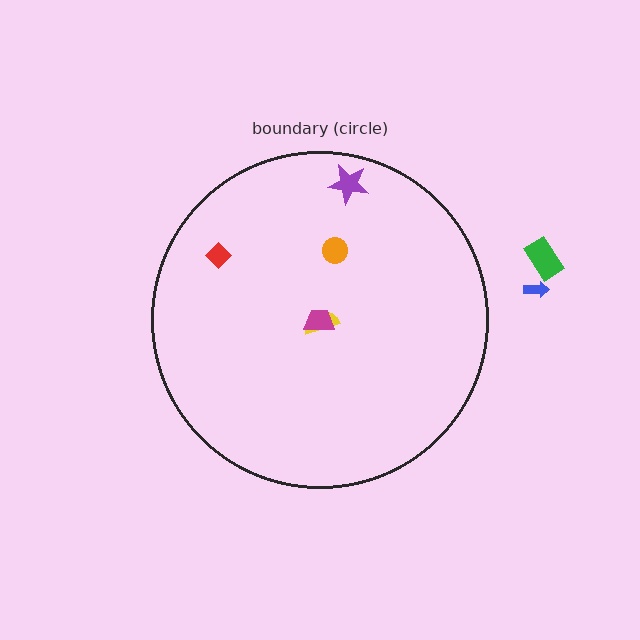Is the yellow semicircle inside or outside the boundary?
Inside.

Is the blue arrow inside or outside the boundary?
Outside.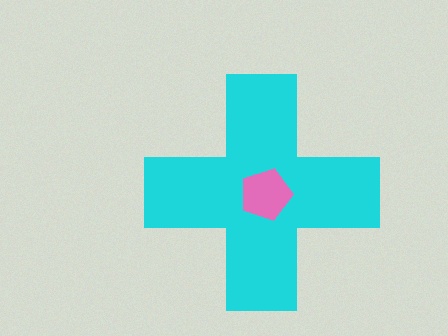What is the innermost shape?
The pink pentagon.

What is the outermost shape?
The cyan cross.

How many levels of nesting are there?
2.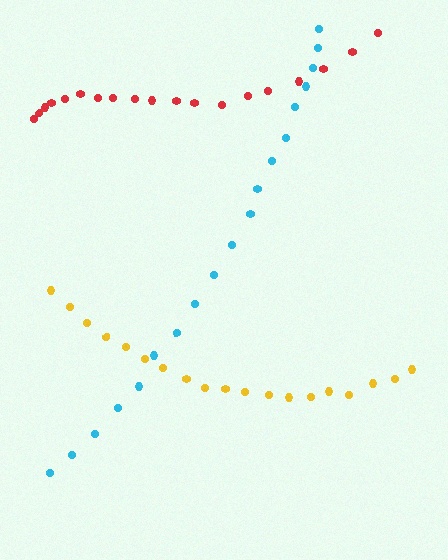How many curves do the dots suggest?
There are 3 distinct paths.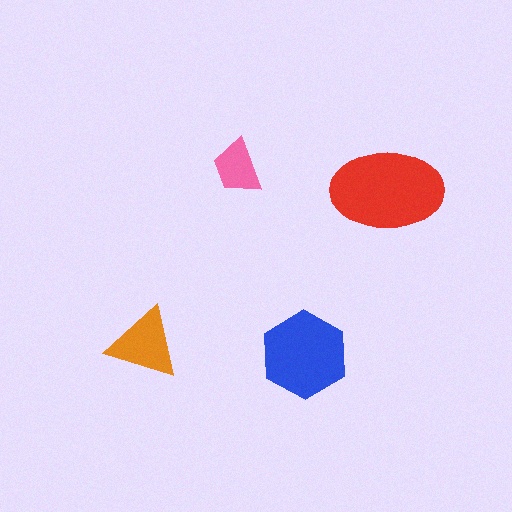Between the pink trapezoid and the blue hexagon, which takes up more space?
The blue hexagon.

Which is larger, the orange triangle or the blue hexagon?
The blue hexagon.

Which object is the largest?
The red ellipse.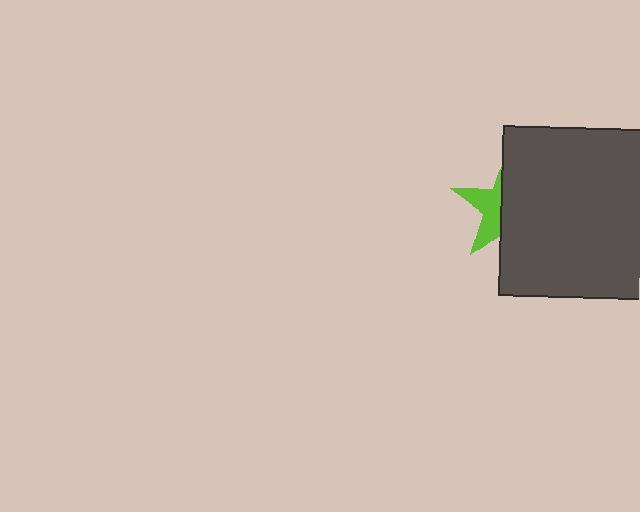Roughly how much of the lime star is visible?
A small part of it is visible (roughly 40%).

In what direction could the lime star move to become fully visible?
The lime star could move left. That would shift it out from behind the dark gray square entirely.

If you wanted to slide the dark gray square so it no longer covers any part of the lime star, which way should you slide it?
Slide it right — that is the most direct way to separate the two shapes.